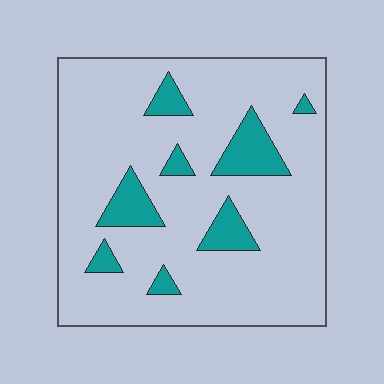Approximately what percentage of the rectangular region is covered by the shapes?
Approximately 15%.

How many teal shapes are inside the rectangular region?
8.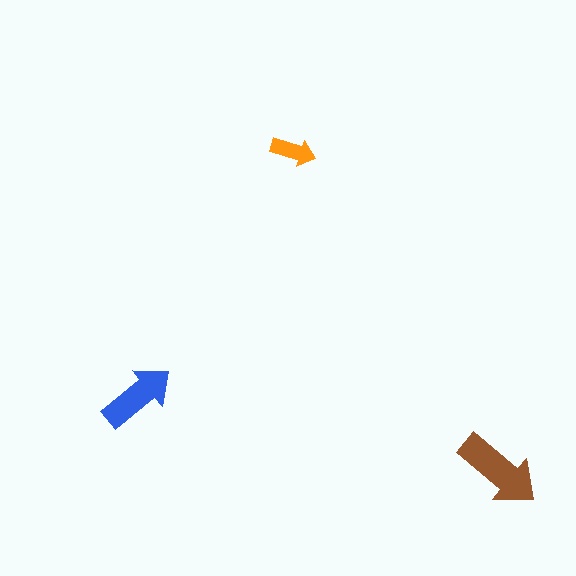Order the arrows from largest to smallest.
the brown one, the blue one, the orange one.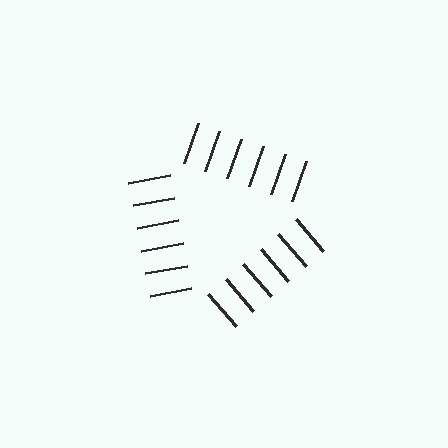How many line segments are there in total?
18 — 6 along each of the 3 edges.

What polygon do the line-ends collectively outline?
An illusory triangle — the line segments terminate on its edges but no continuous stroke is drawn.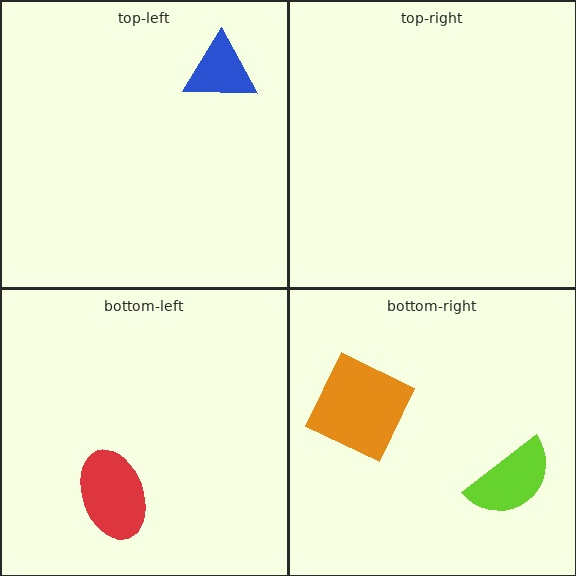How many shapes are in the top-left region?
1.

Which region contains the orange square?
The bottom-right region.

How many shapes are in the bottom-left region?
1.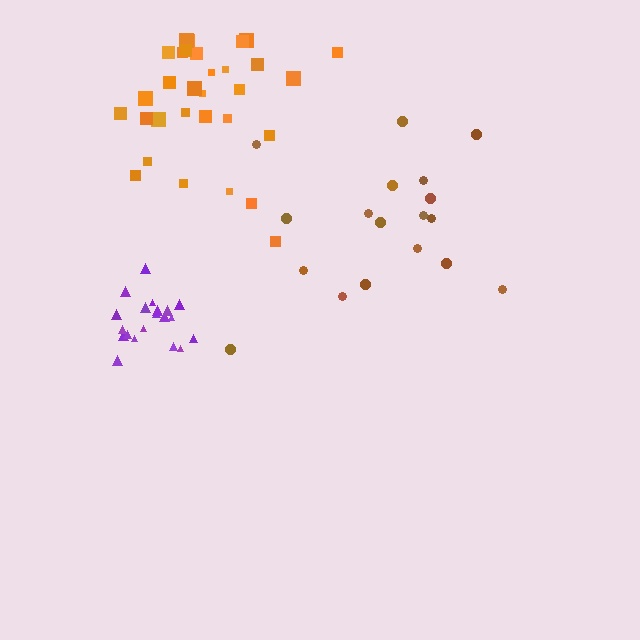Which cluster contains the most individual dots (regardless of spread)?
Orange (33).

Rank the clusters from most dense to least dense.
purple, orange, brown.